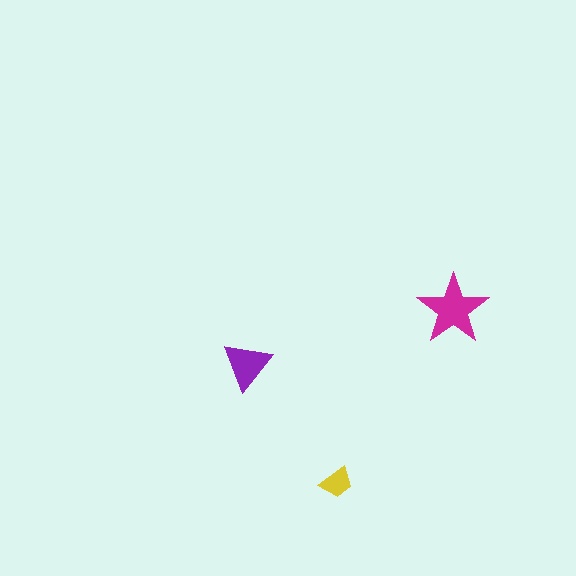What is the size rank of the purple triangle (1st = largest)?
2nd.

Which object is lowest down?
The yellow trapezoid is bottommost.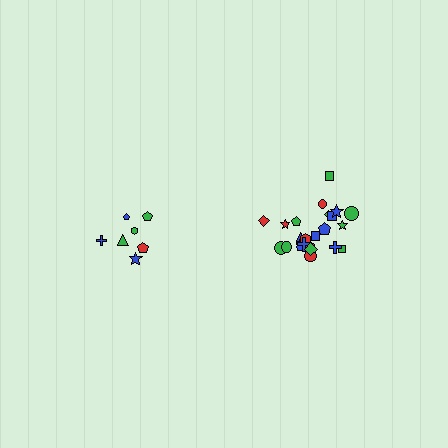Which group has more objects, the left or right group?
The right group.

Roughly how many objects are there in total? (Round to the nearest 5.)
Roughly 30 objects in total.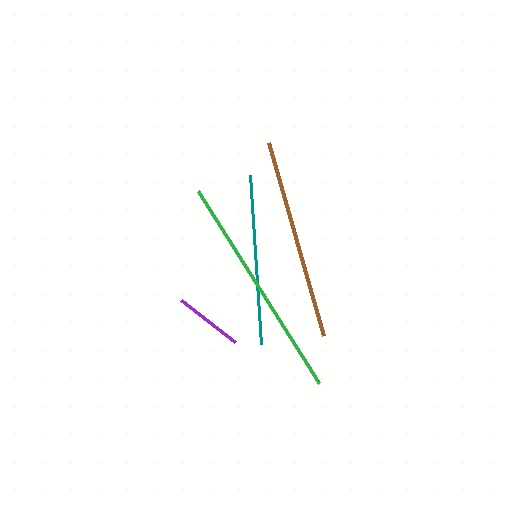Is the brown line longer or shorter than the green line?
The green line is longer than the brown line.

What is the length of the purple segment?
The purple segment is approximately 69 pixels long.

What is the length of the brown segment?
The brown segment is approximately 201 pixels long.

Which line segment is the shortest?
The purple line is the shortest at approximately 69 pixels.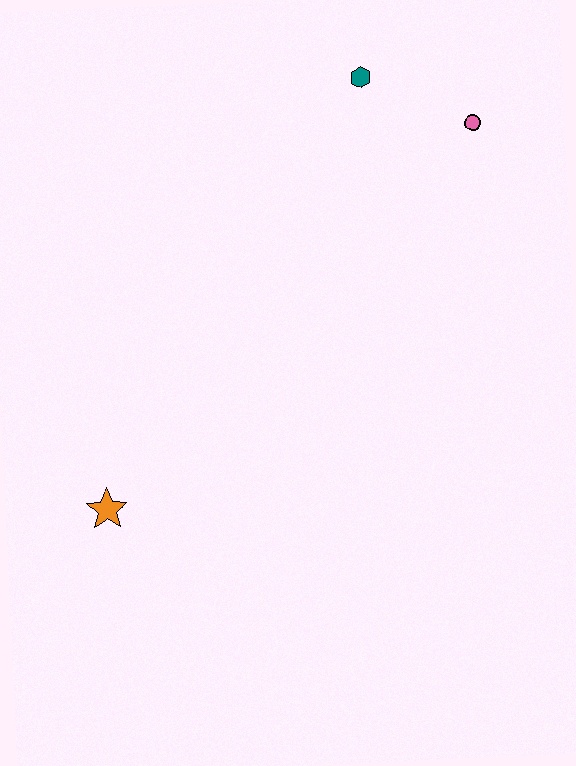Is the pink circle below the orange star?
No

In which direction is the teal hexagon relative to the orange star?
The teal hexagon is above the orange star.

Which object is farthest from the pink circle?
The orange star is farthest from the pink circle.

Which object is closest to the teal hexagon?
The pink circle is closest to the teal hexagon.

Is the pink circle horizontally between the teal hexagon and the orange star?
No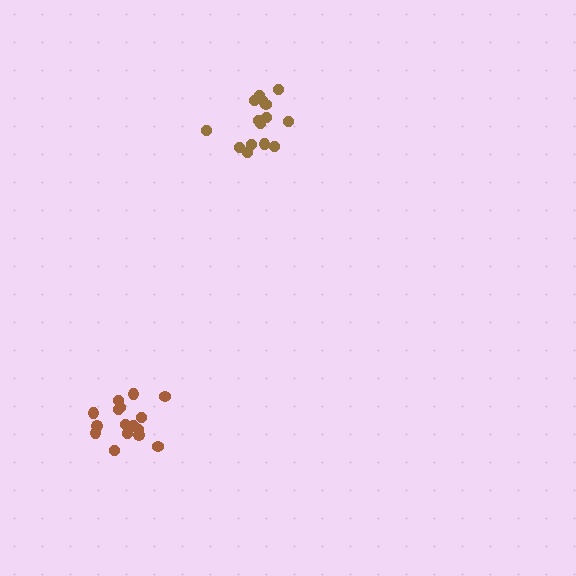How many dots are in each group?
Group 1: 16 dots, Group 2: 15 dots (31 total).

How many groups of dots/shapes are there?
There are 2 groups.